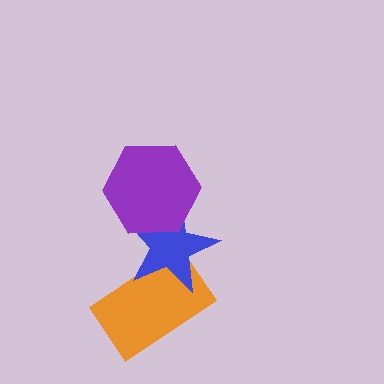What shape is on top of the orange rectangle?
The blue star is on top of the orange rectangle.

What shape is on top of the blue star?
The purple hexagon is on top of the blue star.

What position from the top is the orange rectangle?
The orange rectangle is 3rd from the top.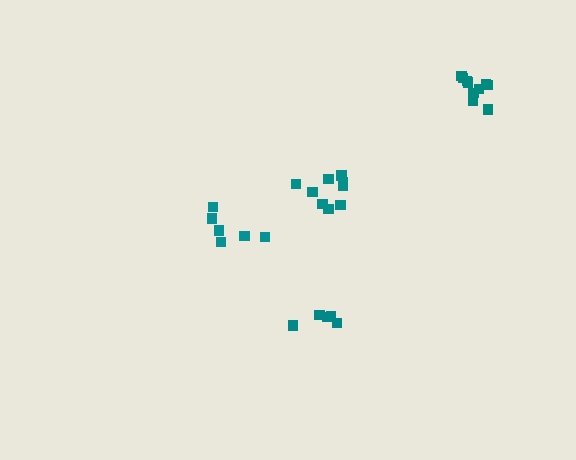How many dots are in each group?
Group 1: 6 dots, Group 2: 5 dots, Group 3: 9 dots, Group 4: 11 dots (31 total).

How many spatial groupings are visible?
There are 4 spatial groupings.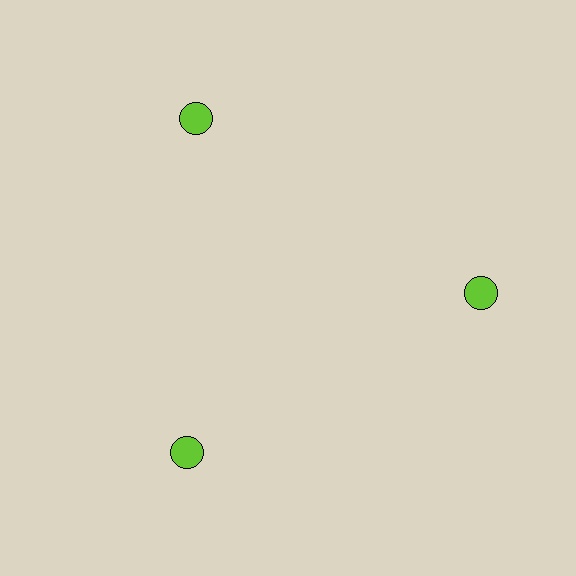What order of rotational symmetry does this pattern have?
This pattern has 3-fold rotational symmetry.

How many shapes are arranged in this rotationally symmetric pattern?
There are 3 shapes, arranged in 3 groups of 1.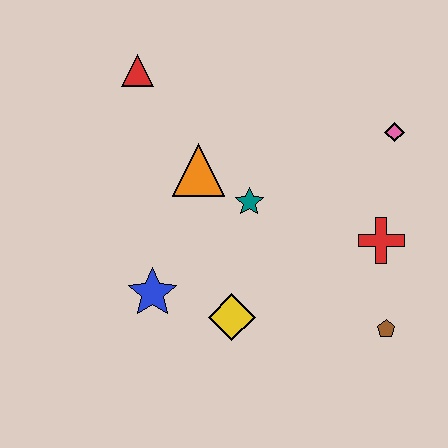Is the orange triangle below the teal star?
No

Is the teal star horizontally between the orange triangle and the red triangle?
No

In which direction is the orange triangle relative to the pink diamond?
The orange triangle is to the left of the pink diamond.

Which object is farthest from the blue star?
The pink diamond is farthest from the blue star.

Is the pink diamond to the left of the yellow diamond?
No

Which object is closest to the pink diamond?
The red cross is closest to the pink diamond.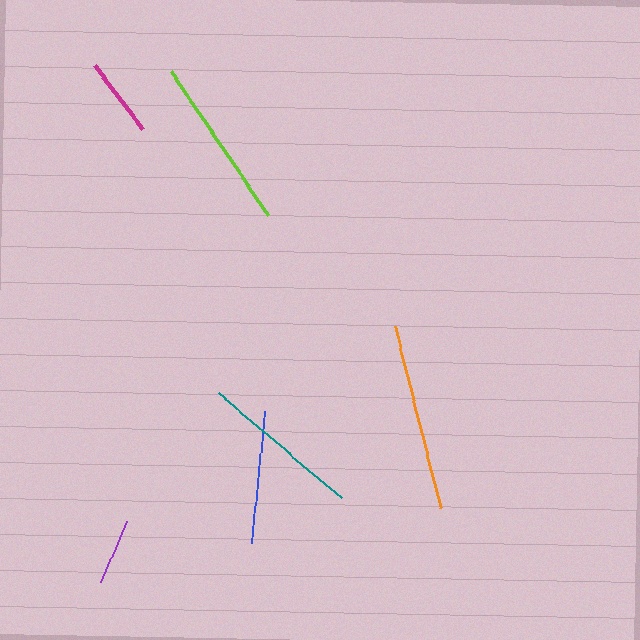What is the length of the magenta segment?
The magenta segment is approximately 79 pixels long.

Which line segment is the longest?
The orange line is the longest at approximately 188 pixels.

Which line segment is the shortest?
The purple line is the shortest at approximately 66 pixels.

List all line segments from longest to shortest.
From longest to shortest: orange, lime, teal, blue, magenta, purple.